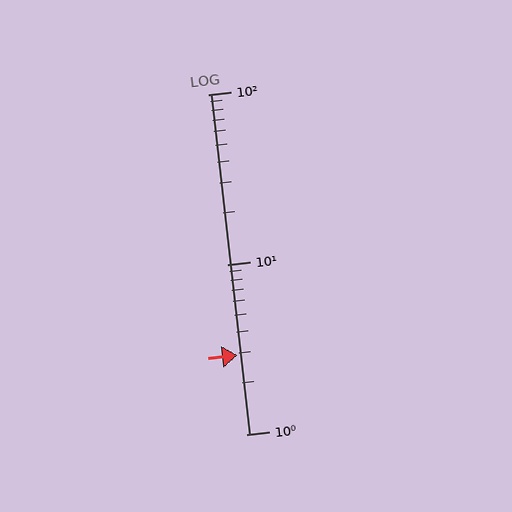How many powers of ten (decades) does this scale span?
The scale spans 2 decades, from 1 to 100.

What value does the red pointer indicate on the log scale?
The pointer indicates approximately 2.9.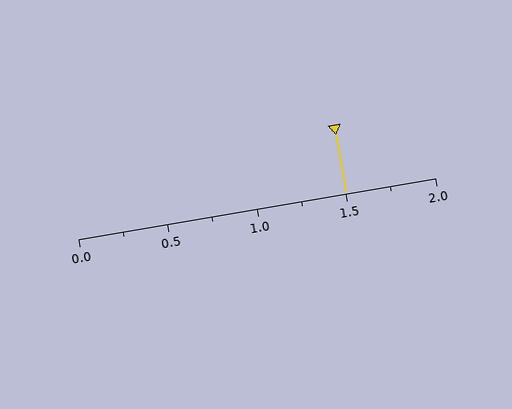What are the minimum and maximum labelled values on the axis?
The axis runs from 0.0 to 2.0.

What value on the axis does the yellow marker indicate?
The marker indicates approximately 1.5.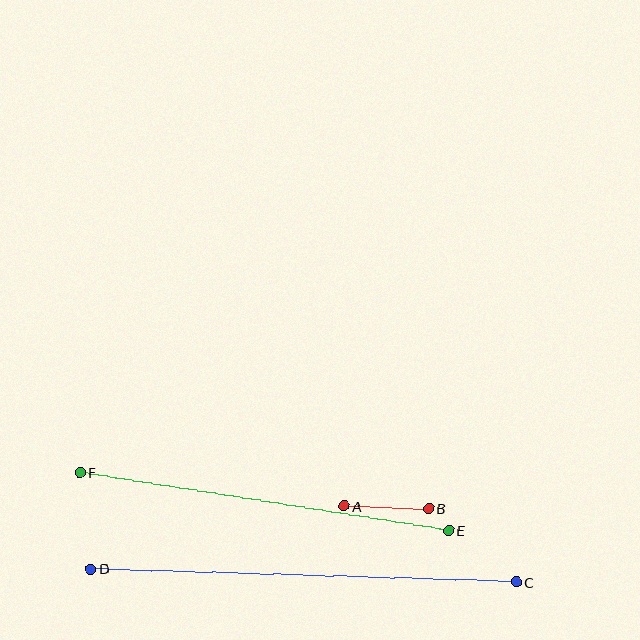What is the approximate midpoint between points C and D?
The midpoint is at approximately (304, 576) pixels.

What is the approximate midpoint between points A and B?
The midpoint is at approximately (386, 507) pixels.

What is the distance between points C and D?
The distance is approximately 425 pixels.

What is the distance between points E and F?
The distance is approximately 373 pixels.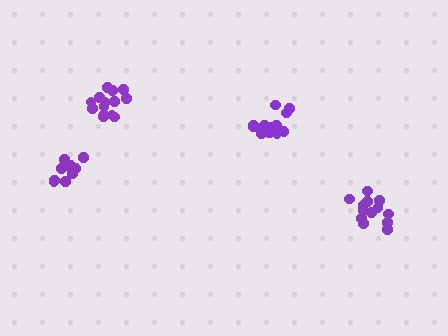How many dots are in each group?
Group 1: 12 dots, Group 2: 13 dots, Group 3: 10 dots, Group 4: 14 dots (49 total).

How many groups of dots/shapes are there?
There are 4 groups.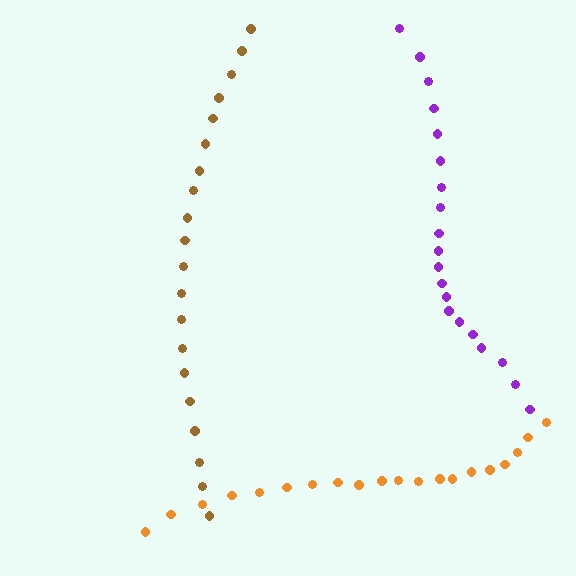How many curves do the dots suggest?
There are 3 distinct paths.